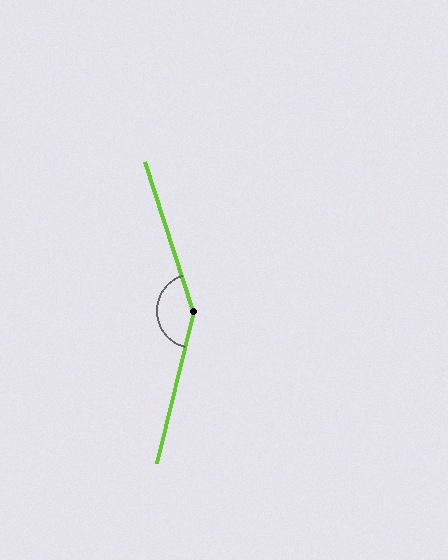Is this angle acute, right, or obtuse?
It is obtuse.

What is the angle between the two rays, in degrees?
Approximately 148 degrees.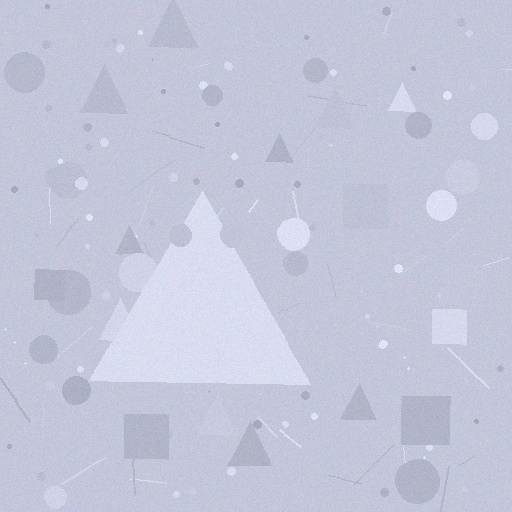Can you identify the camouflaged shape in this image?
The camouflaged shape is a triangle.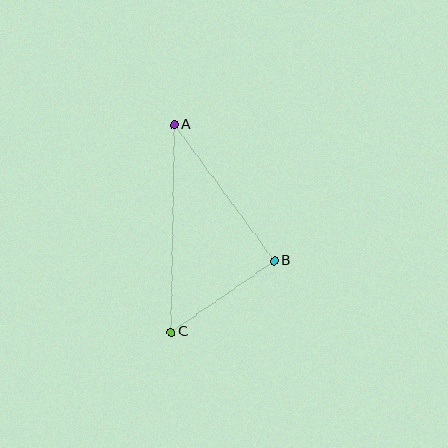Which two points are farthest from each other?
Points A and C are farthest from each other.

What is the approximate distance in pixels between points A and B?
The distance between A and B is approximately 169 pixels.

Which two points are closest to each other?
Points B and C are closest to each other.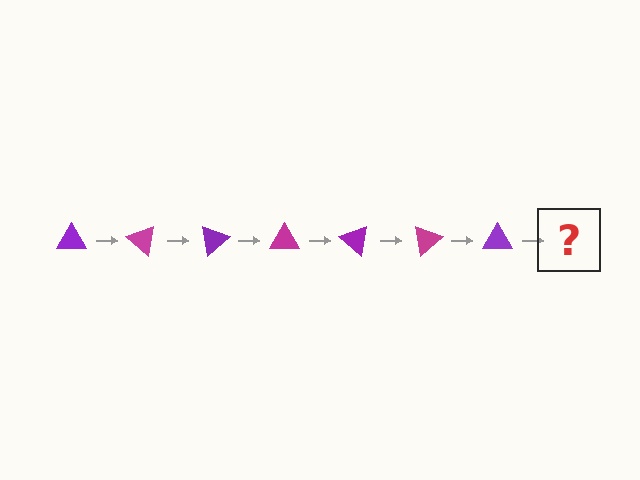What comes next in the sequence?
The next element should be a magenta triangle, rotated 280 degrees from the start.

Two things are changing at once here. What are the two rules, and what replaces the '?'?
The two rules are that it rotates 40 degrees each step and the color cycles through purple and magenta. The '?' should be a magenta triangle, rotated 280 degrees from the start.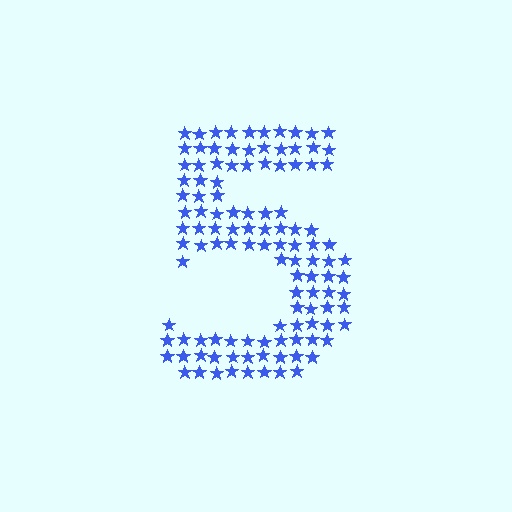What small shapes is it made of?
It is made of small stars.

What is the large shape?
The large shape is the digit 5.